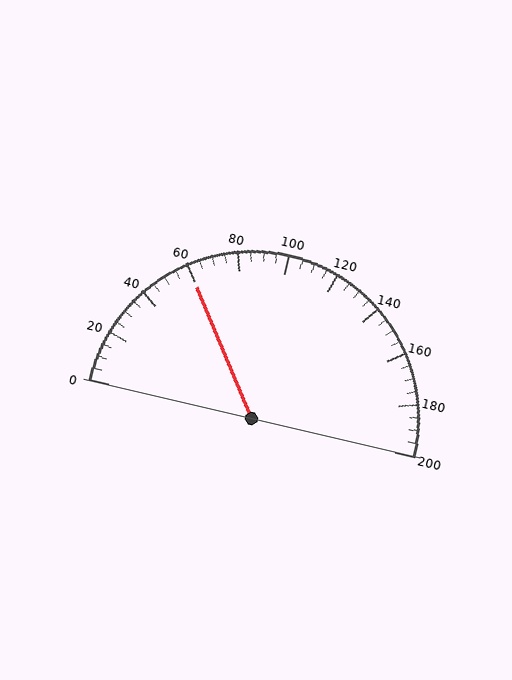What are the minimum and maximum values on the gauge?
The gauge ranges from 0 to 200.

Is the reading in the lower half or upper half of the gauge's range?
The reading is in the lower half of the range (0 to 200).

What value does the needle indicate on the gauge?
The needle indicates approximately 60.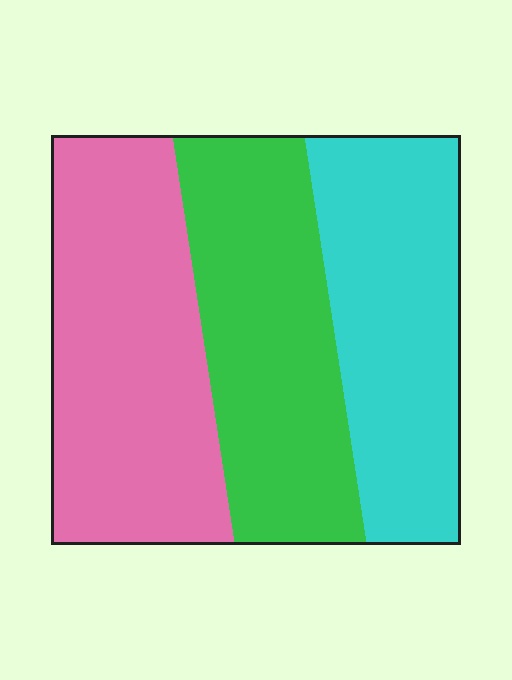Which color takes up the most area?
Pink, at roughly 35%.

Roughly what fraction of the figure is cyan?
Cyan takes up between a quarter and a half of the figure.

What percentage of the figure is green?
Green takes up about one third (1/3) of the figure.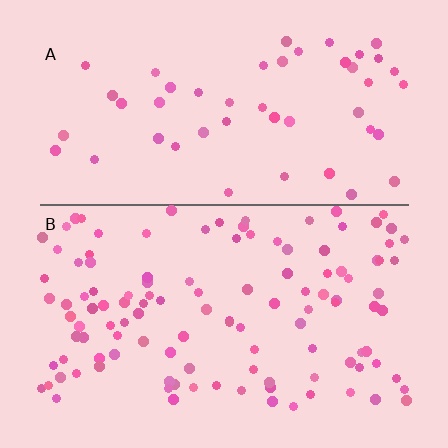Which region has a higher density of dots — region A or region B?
B (the bottom).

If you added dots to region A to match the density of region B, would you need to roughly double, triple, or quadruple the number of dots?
Approximately double.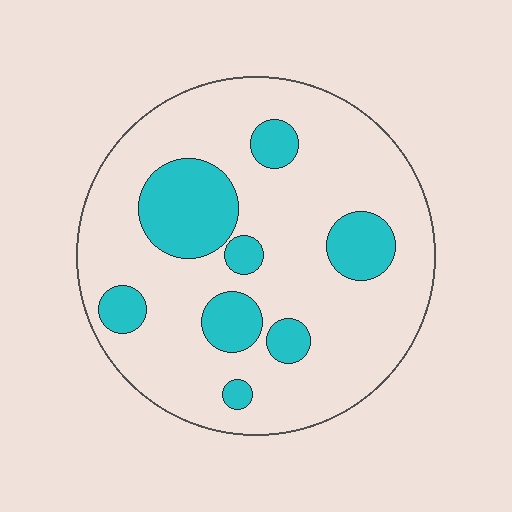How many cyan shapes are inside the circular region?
8.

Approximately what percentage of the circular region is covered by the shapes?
Approximately 20%.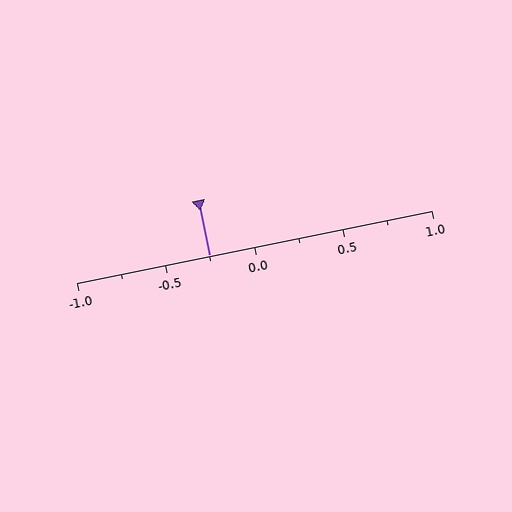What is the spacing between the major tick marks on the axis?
The major ticks are spaced 0.5 apart.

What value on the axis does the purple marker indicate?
The marker indicates approximately -0.25.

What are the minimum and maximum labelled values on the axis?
The axis runs from -1.0 to 1.0.